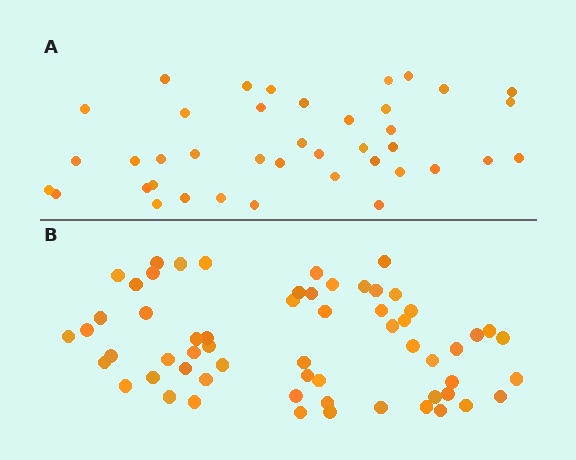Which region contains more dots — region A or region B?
Region B (the bottom region) has more dots.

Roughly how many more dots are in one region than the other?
Region B has approximately 20 more dots than region A.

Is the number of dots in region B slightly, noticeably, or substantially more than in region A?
Region B has substantially more. The ratio is roughly 1.5 to 1.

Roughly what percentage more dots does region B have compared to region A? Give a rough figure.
About 50% more.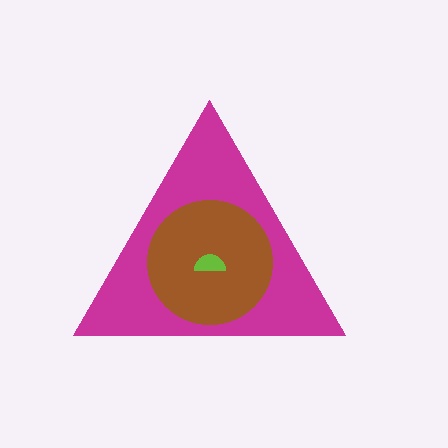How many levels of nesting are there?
3.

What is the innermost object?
The lime semicircle.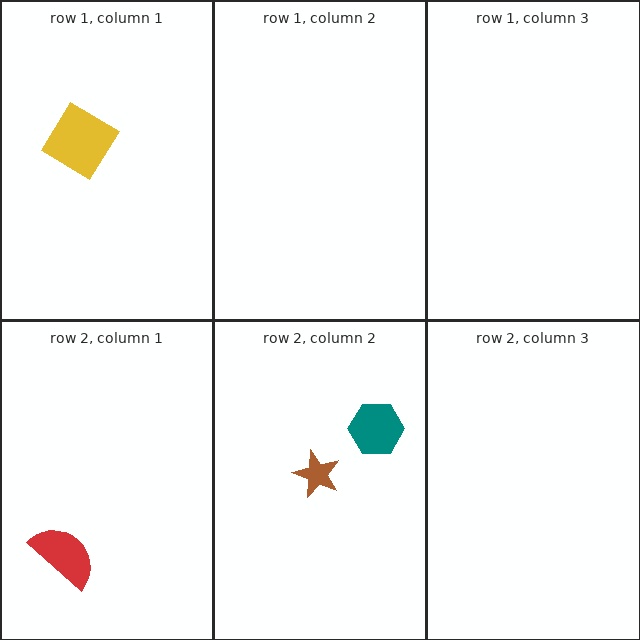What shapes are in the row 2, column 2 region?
The brown star, the teal hexagon.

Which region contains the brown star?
The row 2, column 2 region.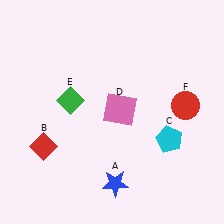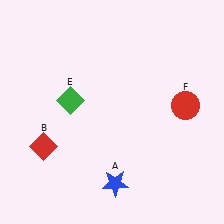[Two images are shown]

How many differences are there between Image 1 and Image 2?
There are 2 differences between the two images.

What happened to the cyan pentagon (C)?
The cyan pentagon (C) was removed in Image 2. It was in the bottom-right area of Image 1.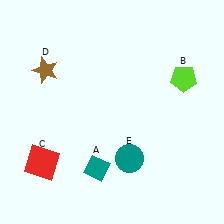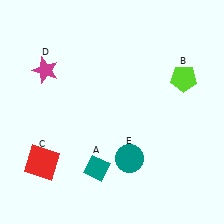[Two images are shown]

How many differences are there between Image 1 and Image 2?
There is 1 difference between the two images.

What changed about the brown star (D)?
In Image 1, D is brown. In Image 2, it changed to magenta.